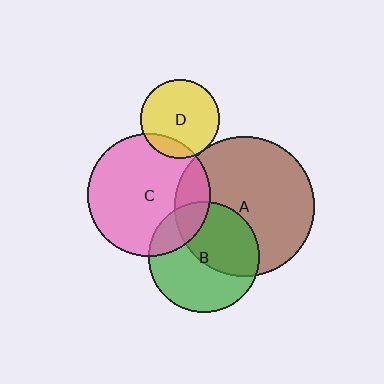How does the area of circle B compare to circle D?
Approximately 2.0 times.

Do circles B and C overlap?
Yes.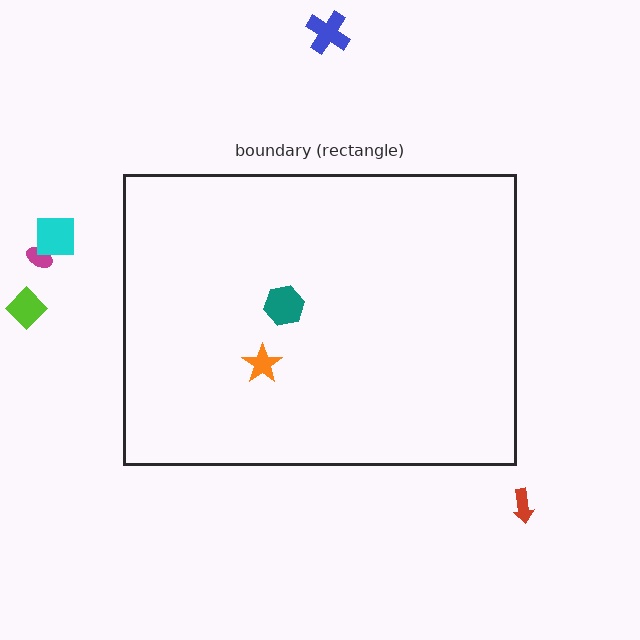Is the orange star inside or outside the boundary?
Inside.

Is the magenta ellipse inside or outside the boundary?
Outside.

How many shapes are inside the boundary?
2 inside, 5 outside.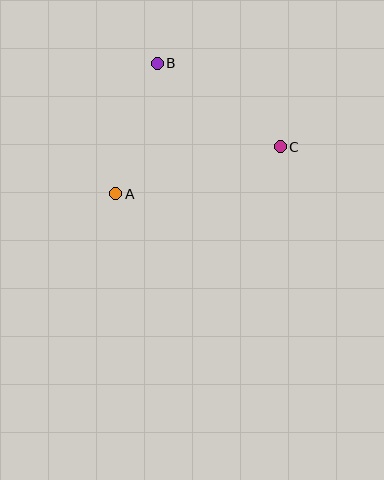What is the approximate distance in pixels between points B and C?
The distance between B and C is approximately 149 pixels.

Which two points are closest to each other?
Points A and B are closest to each other.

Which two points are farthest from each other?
Points A and C are farthest from each other.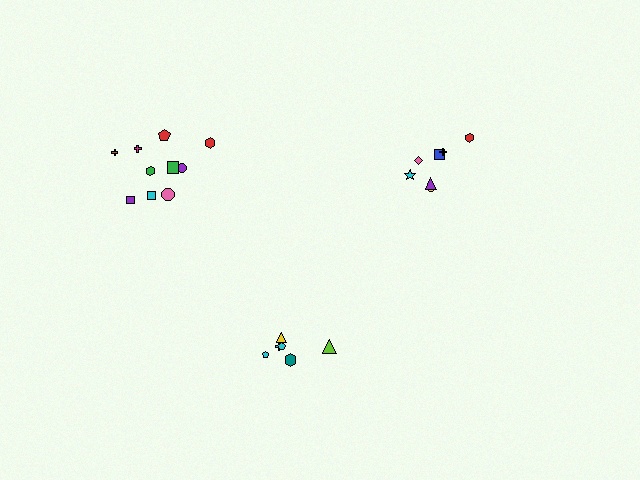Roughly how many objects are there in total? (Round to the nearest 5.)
Roughly 25 objects in total.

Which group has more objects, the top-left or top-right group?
The top-left group.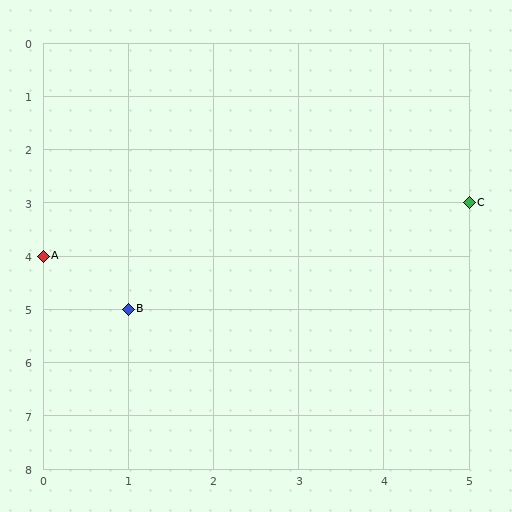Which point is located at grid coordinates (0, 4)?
Point A is at (0, 4).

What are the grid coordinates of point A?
Point A is at grid coordinates (0, 4).